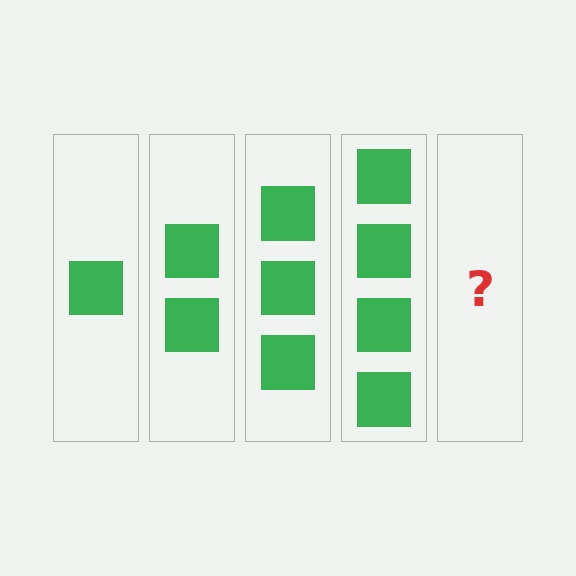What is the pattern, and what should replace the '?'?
The pattern is that each step adds one more square. The '?' should be 5 squares.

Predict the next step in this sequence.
The next step is 5 squares.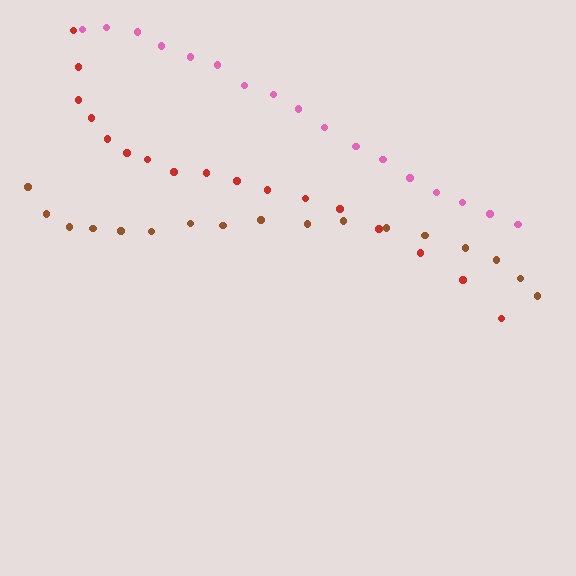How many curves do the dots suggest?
There are 3 distinct paths.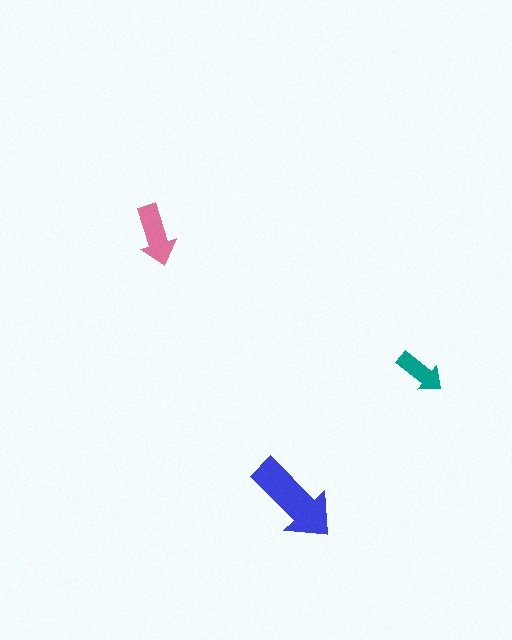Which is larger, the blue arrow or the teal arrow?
The blue one.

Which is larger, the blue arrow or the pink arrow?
The blue one.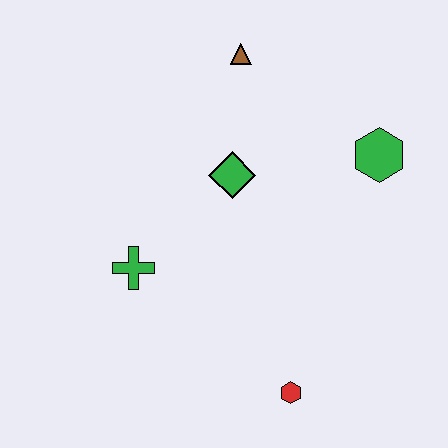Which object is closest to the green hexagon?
The green diamond is closest to the green hexagon.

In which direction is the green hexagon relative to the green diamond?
The green hexagon is to the right of the green diamond.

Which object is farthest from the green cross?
The green hexagon is farthest from the green cross.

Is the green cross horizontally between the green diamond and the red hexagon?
No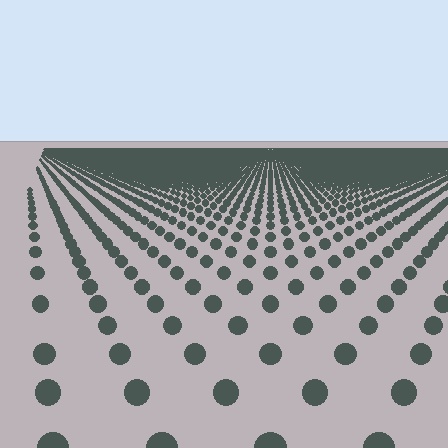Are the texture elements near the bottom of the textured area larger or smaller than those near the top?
Larger. Near the bottom, elements are closer to the viewer and appear at a bigger on-screen size.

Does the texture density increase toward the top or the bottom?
Density increases toward the top.